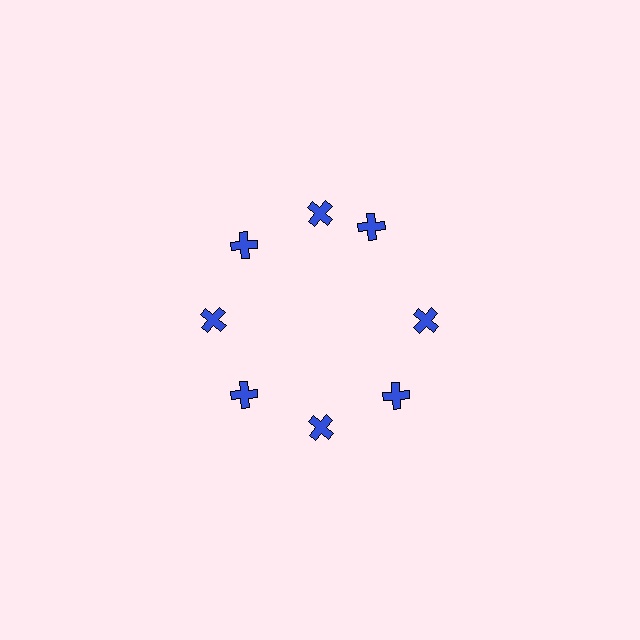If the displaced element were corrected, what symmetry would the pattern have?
It would have 8-fold rotational symmetry — the pattern would map onto itself every 45 degrees.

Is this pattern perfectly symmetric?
No. The 8 blue crosses are arranged in a ring, but one element near the 2 o'clock position is rotated out of alignment along the ring, breaking the 8-fold rotational symmetry.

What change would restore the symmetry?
The symmetry would be restored by rotating it back into even spacing with its neighbors so that all 8 crosses sit at equal angles and equal distance from the center.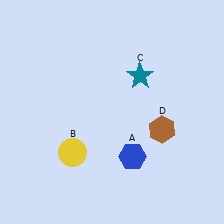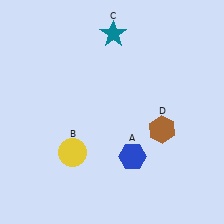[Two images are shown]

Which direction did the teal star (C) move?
The teal star (C) moved up.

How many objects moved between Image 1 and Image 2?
1 object moved between the two images.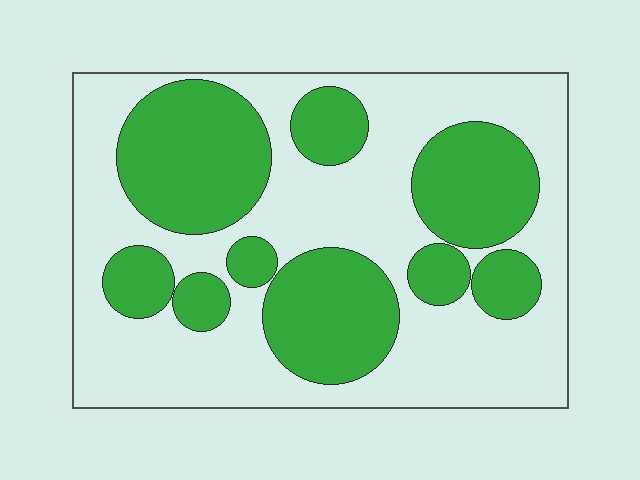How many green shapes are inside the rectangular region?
9.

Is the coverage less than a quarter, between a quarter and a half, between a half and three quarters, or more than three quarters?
Between a quarter and a half.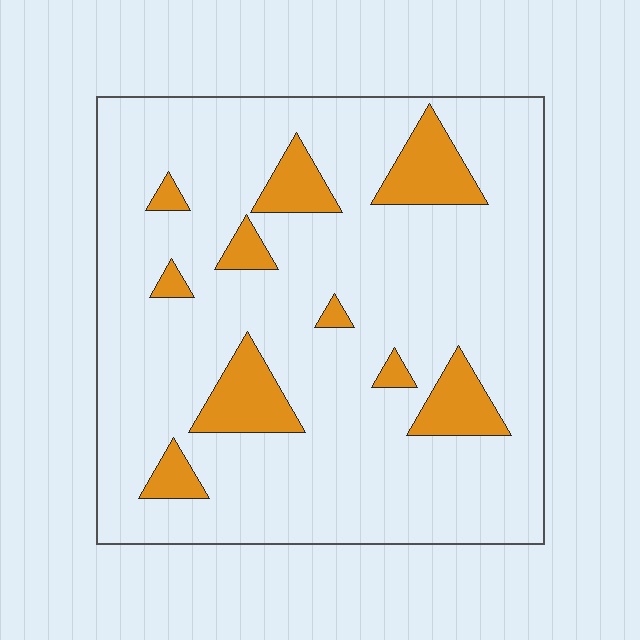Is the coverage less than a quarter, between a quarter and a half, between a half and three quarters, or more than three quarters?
Less than a quarter.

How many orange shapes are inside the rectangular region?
10.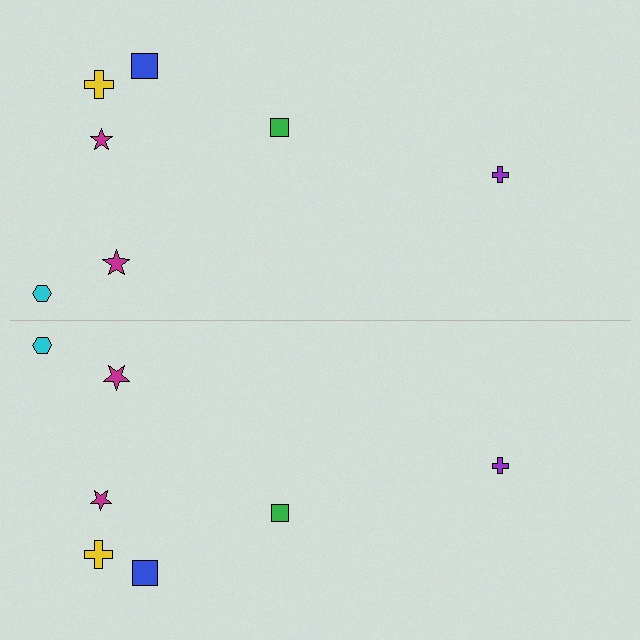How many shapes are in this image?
There are 14 shapes in this image.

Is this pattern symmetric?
Yes, this pattern has bilateral (reflection) symmetry.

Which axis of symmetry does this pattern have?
The pattern has a horizontal axis of symmetry running through the center of the image.